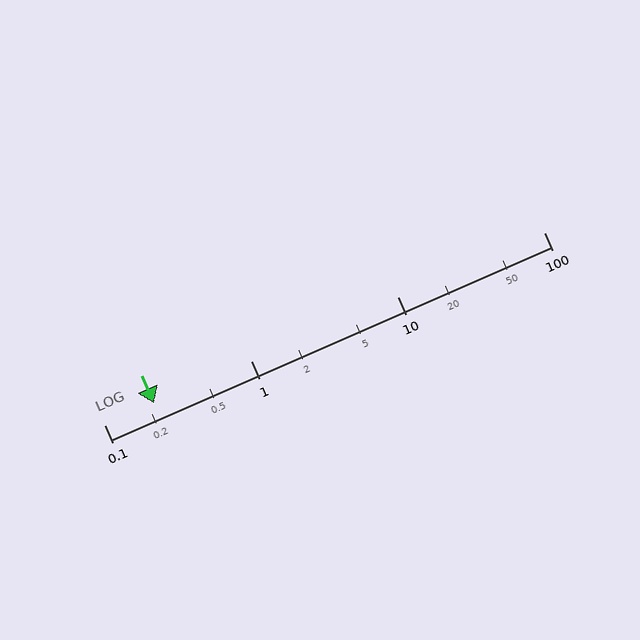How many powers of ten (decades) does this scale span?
The scale spans 3 decades, from 0.1 to 100.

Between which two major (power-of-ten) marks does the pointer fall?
The pointer is between 0.1 and 1.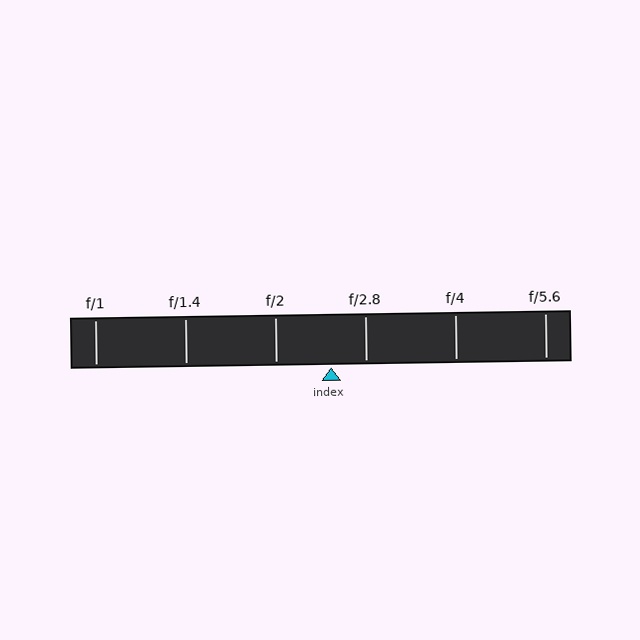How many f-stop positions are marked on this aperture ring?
There are 6 f-stop positions marked.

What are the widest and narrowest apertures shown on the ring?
The widest aperture shown is f/1 and the narrowest is f/5.6.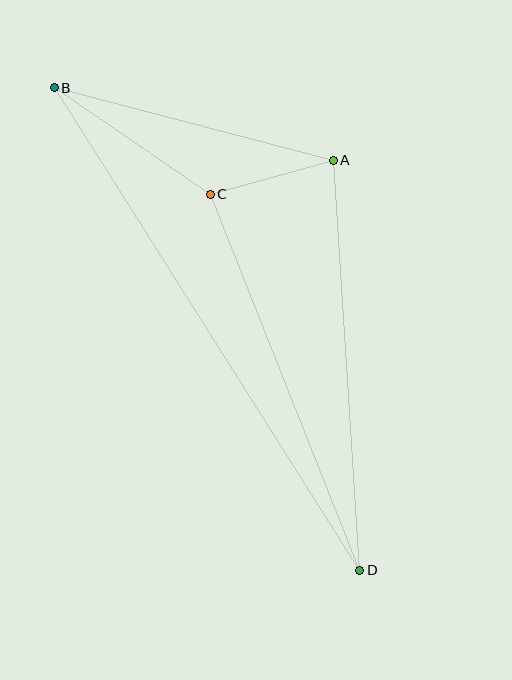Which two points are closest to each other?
Points A and C are closest to each other.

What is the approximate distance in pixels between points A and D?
The distance between A and D is approximately 411 pixels.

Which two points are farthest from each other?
Points B and D are farthest from each other.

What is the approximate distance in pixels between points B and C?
The distance between B and C is approximately 189 pixels.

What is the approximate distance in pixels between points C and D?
The distance between C and D is approximately 404 pixels.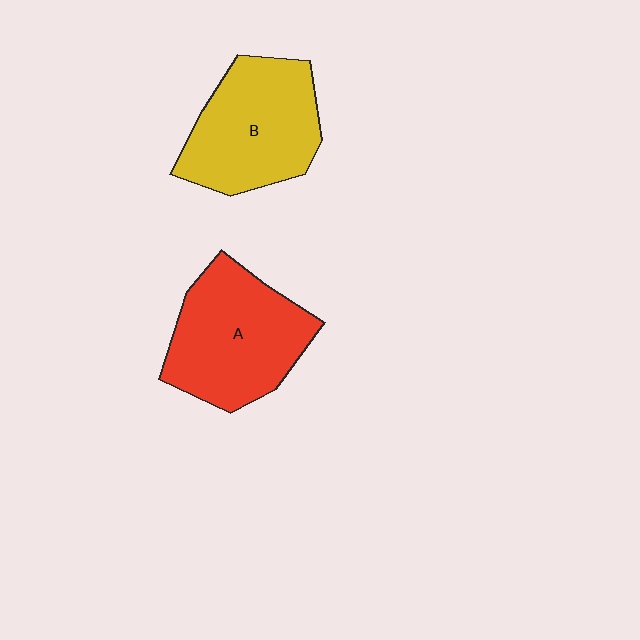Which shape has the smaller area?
Shape B (yellow).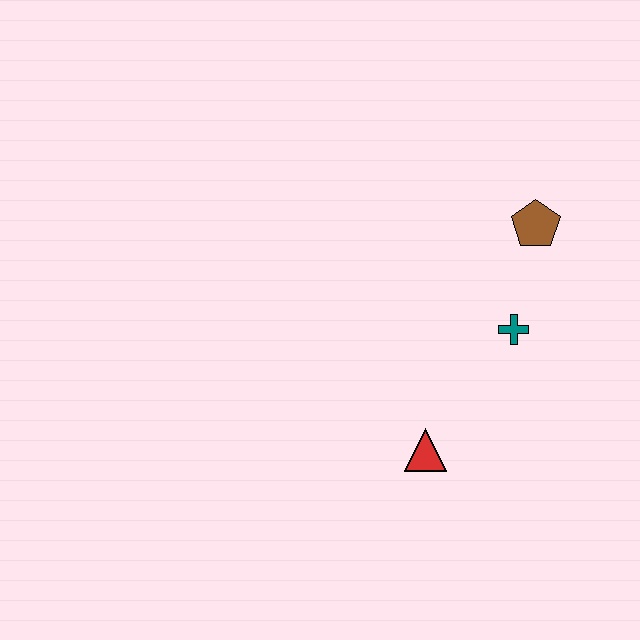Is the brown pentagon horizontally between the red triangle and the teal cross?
No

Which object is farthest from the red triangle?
The brown pentagon is farthest from the red triangle.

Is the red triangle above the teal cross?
No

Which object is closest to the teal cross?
The brown pentagon is closest to the teal cross.